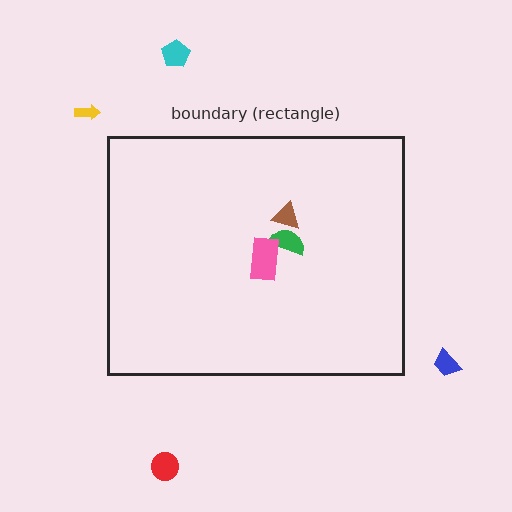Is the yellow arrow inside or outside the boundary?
Outside.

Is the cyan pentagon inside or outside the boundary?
Outside.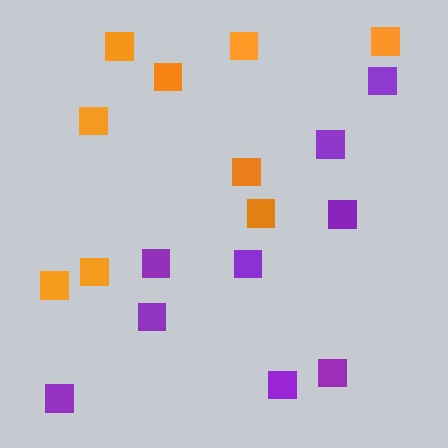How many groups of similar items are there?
There are 2 groups: one group of purple squares (9) and one group of orange squares (9).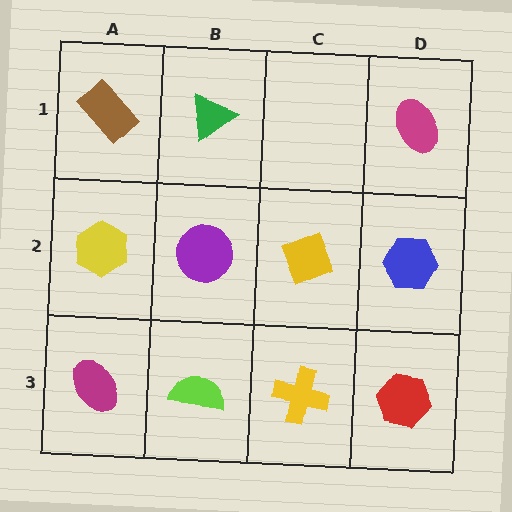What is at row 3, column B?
A lime semicircle.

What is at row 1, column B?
A green triangle.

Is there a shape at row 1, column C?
No, that cell is empty.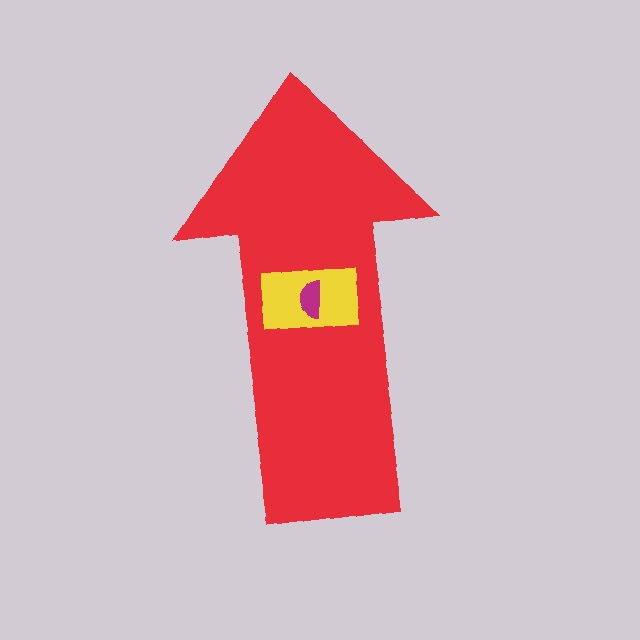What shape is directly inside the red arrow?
The yellow rectangle.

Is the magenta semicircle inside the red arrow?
Yes.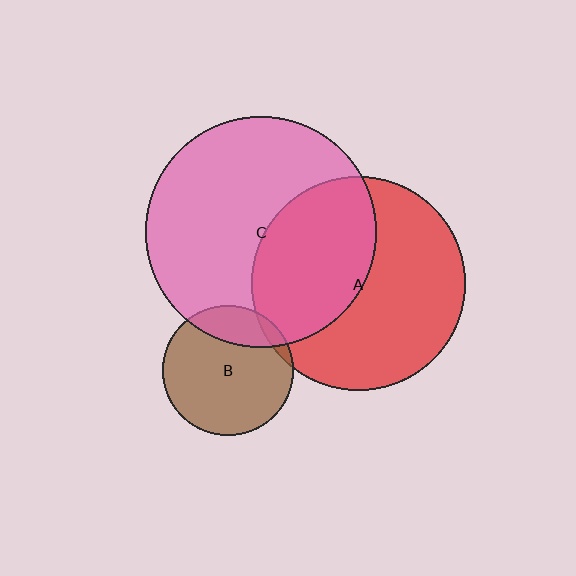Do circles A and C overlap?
Yes.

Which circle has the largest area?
Circle C (pink).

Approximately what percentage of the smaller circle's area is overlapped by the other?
Approximately 45%.